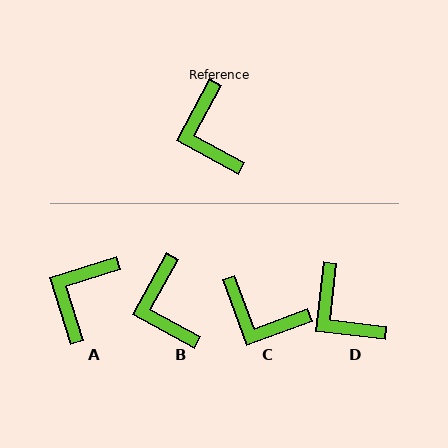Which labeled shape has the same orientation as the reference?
B.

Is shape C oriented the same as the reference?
No, it is off by about 49 degrees.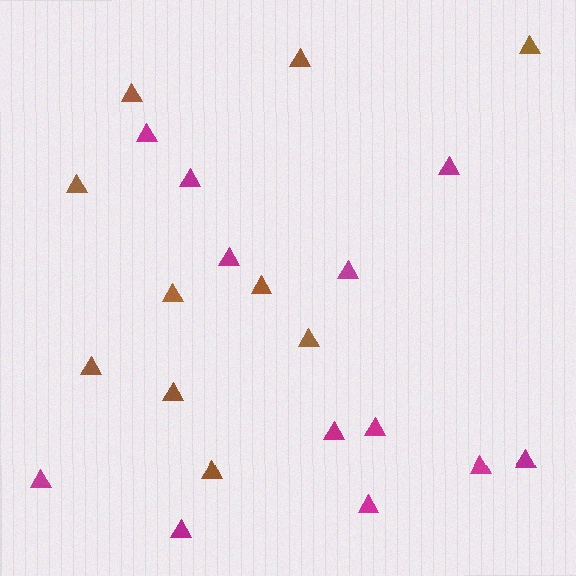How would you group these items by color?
There are 2 groups: one group of magenta triangles (12) and one group of brown triangles (10).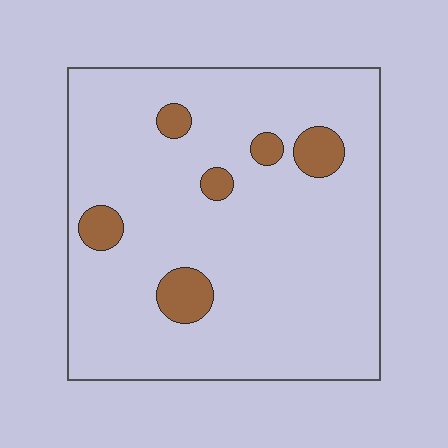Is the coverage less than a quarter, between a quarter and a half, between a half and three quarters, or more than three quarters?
Less than a quarter.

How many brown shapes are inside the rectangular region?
6.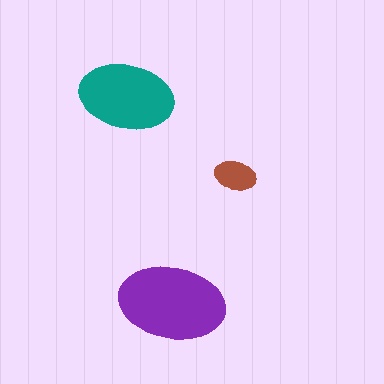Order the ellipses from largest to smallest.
the purple one, the teal one, the brown one.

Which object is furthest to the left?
The teal ellipse is leftmost.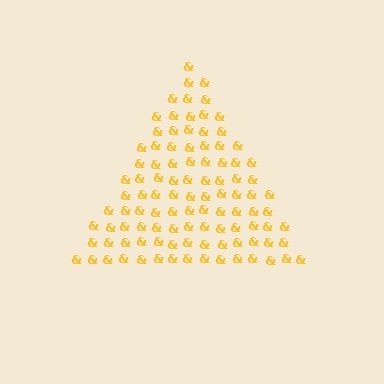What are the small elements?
The small elements are ampersands.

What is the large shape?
The large shape is a triangle.